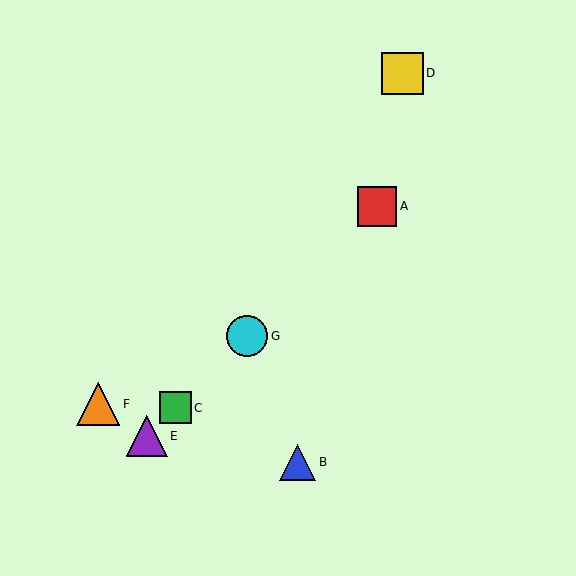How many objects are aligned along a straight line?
4 objects (A, C, E, G) are aligned along a straight line.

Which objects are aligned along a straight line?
Objects A, C, E, G are aligned along a straight line.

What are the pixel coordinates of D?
Object D is at (402, 73).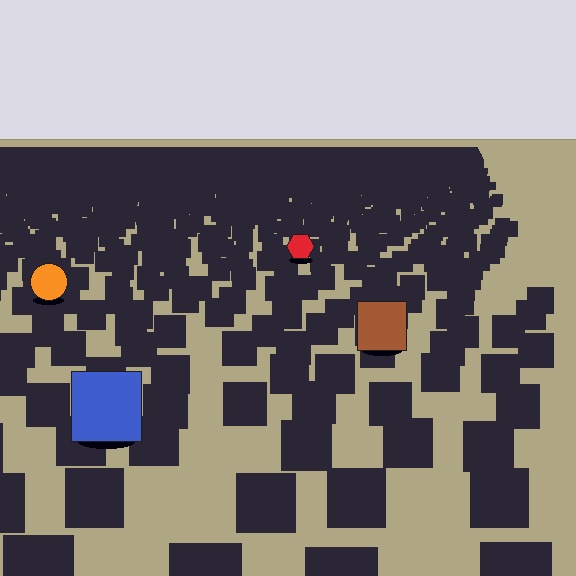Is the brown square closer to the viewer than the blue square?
No. The blue square is closer — you can tell from the texture gradient: the ground texture is coarser near it.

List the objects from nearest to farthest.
From nearest to farthest: the blue square, the brown square, the orange circle, the red hexagon.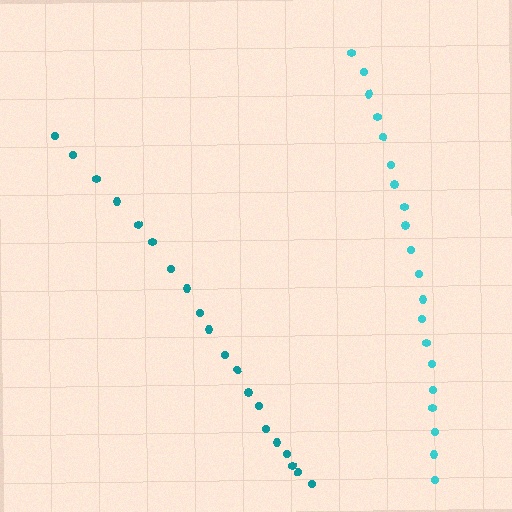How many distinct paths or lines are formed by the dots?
There are 2 distinct paths.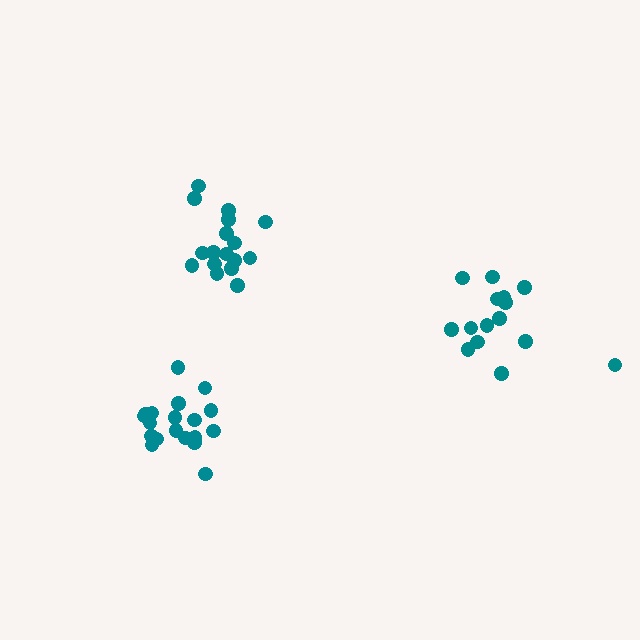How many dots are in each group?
Group 1: 15 dots, Group 2: 17 dots, Group 3: 19 dots (51 total).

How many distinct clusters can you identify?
There are 3 distinct clusters.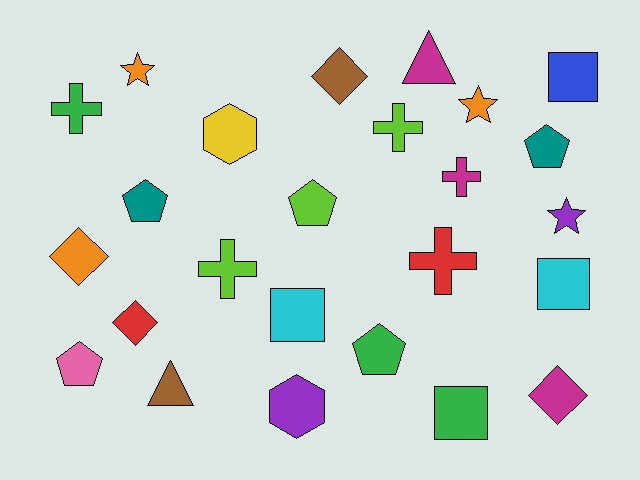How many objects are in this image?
There are 25 objects.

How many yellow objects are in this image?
There is 1 yellow object.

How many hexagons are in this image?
There are 2 hexagons.